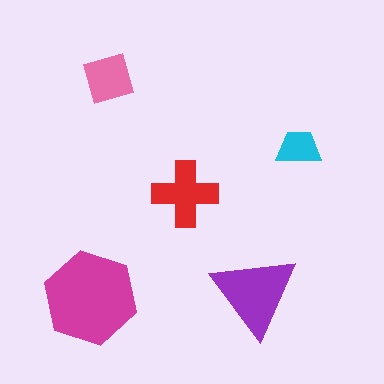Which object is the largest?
The magenta hexagon.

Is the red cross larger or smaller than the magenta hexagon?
Smaller.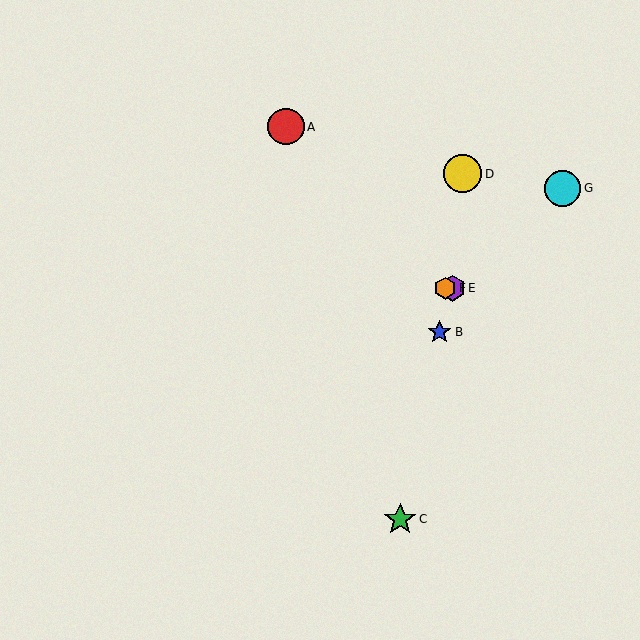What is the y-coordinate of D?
Object D is at y≈174.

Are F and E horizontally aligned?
Yes, both are at y≈288.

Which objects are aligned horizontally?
Objects E, F are aligned horizontally.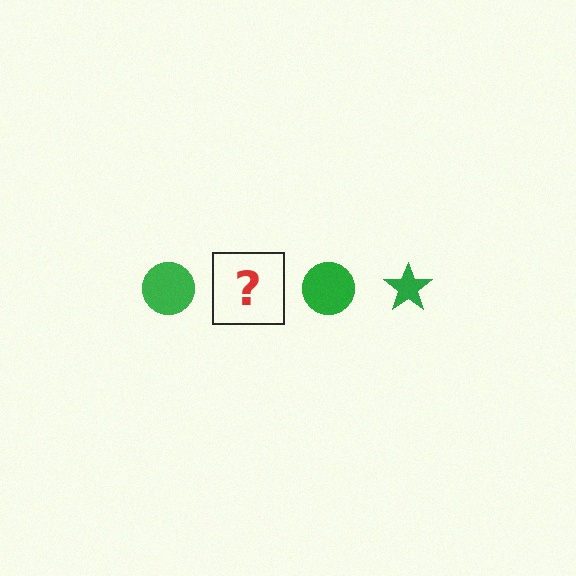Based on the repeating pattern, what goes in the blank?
The blank should be a green star.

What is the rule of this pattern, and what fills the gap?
The rule is that the pattern cycles through circle, star shapes in green. The gap should be filled with a green star.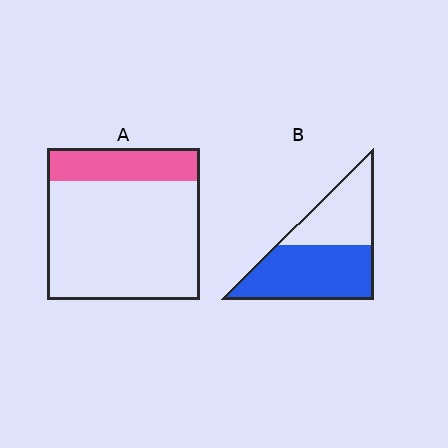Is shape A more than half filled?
No.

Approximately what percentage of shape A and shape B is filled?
A is approximately 20% and B is approximately 60%.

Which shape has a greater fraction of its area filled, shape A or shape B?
Shape B.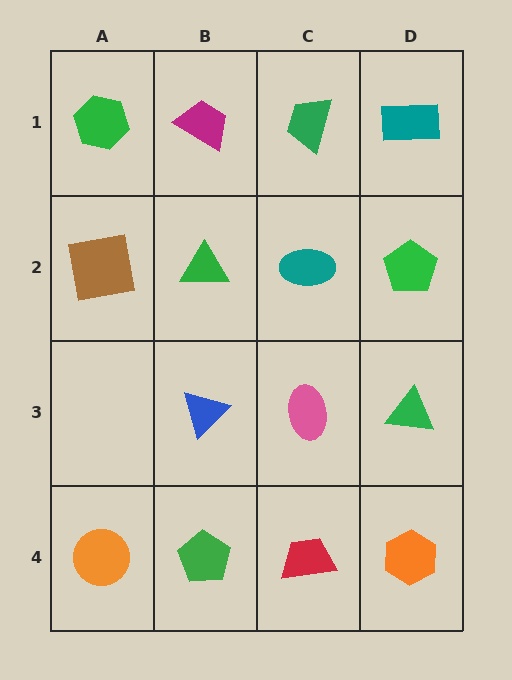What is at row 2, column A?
A brown square.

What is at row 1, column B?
A magenta trapezoid.